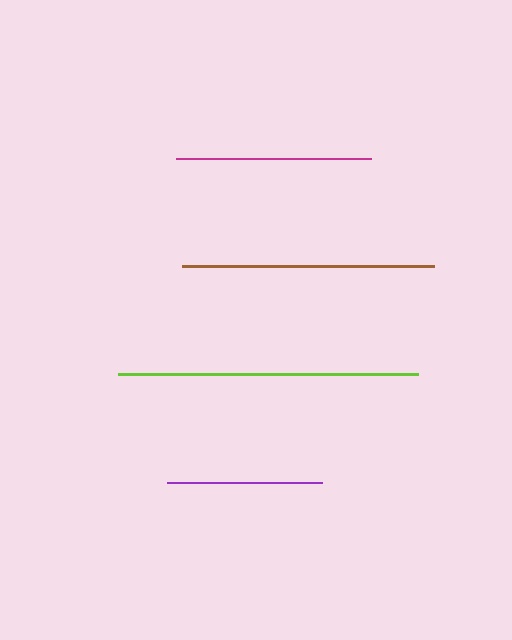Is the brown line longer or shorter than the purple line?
The brown line is longer than the purple line.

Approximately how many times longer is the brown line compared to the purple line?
The brown line is approximately 1.6 times the length of the purple line.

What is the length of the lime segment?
The lime segment is approximately 300 pixels long.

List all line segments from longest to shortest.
From longest to shortest: lime, brown, magenta, purple.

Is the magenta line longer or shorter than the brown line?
The brown line is longer than the magenta line.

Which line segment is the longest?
The lime line is the longest at approximately 300 pixels.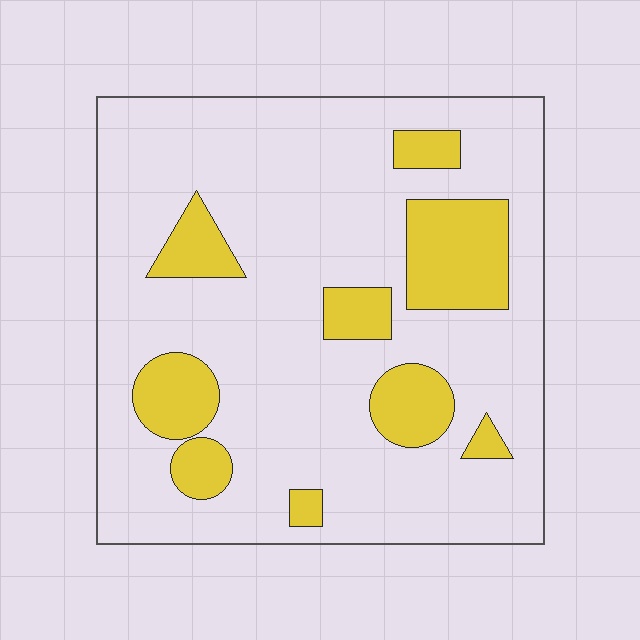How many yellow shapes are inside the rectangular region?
9.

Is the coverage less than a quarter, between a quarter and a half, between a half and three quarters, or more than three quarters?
Less than a quarter.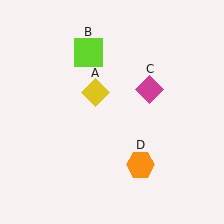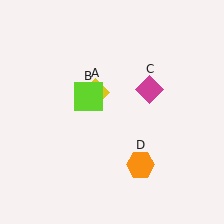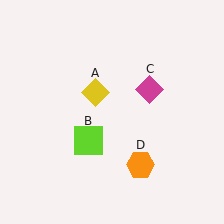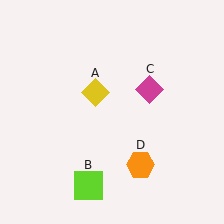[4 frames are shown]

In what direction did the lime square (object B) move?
The lime square (object B) moved down.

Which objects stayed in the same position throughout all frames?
Yellow diamond (object A) and magenta diamond (object C) and orange hexagon (object D) remained stationary.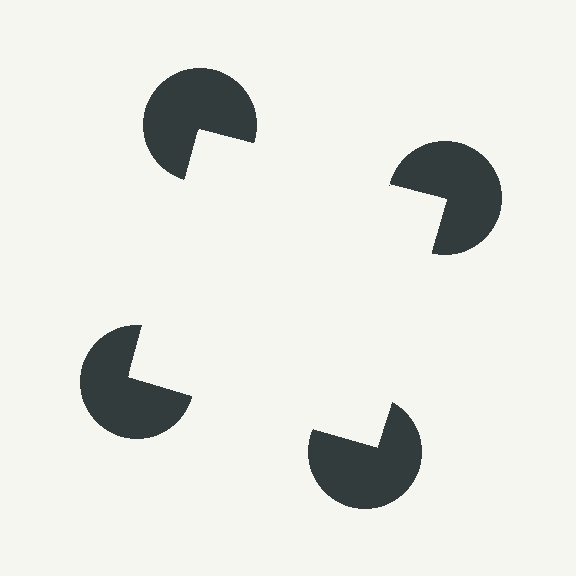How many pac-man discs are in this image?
There are 4 — one at each vertex of the illusory square.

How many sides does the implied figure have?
4 sides.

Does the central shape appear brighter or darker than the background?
It typically appears slightly brighter than the background, even though no actual brightness change is drawn.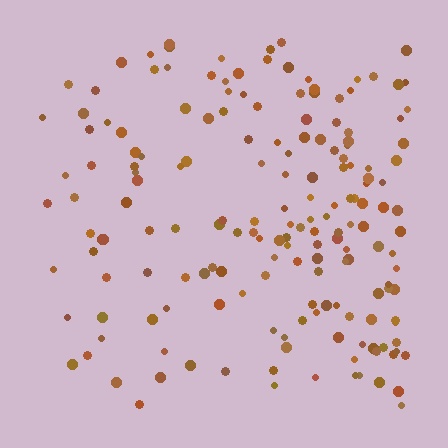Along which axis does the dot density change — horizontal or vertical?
Horizontal.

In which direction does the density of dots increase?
From left to right, with the right side densest.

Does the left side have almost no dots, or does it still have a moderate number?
Still a moderate number, just noticeably fewer than the right.